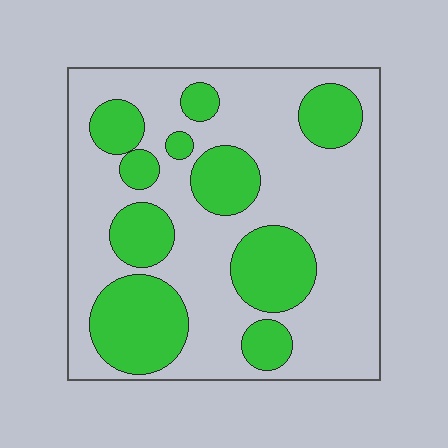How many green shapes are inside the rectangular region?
10.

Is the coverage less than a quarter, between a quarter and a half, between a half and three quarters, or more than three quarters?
Between a quarter and a half.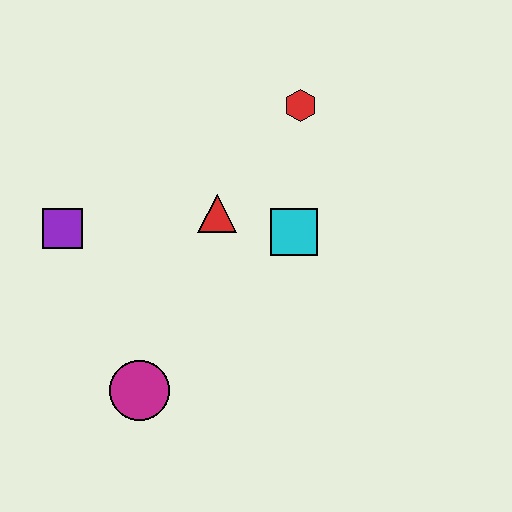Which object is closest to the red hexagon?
The cyan square is closest to the red hexagon.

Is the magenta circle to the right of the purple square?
Yes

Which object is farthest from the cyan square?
The purple square is farthest from the cyan square.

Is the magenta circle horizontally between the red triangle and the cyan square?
No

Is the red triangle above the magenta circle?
Yes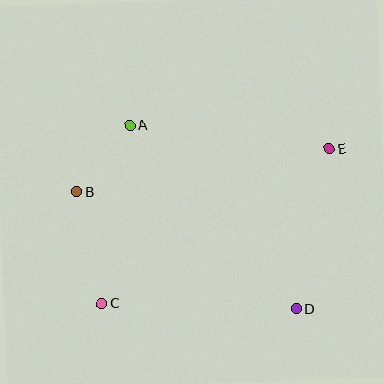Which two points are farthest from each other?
Points C and E are farthest from each other.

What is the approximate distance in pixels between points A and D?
The distance between A and D is approximately 248 pixels.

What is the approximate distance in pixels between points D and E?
The distance between D and E is approximately 164 pixels.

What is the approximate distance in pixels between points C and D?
The distance between C and D is approximately 195 pixels.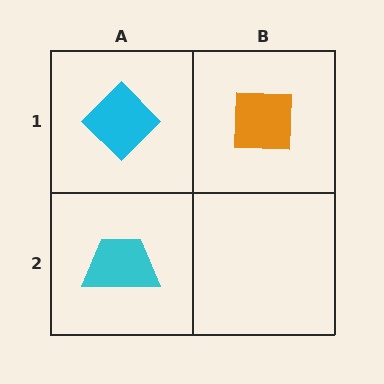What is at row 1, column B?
An orange square.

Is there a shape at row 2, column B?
No, that cell is empty.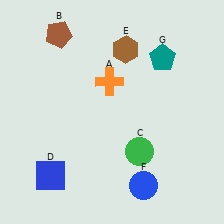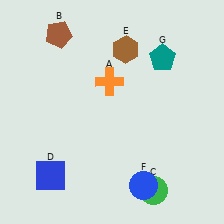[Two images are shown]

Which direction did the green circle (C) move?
The green circle (C) moved down.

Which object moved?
The green circle (C) moved down.